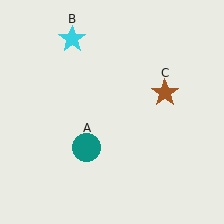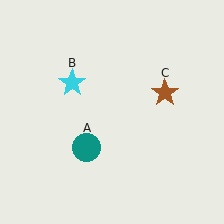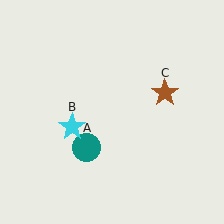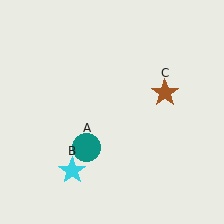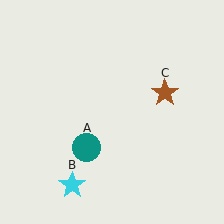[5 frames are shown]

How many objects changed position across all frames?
1 object changed position: cyan star (object B).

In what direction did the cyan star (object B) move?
The cyan star (object B) moved down.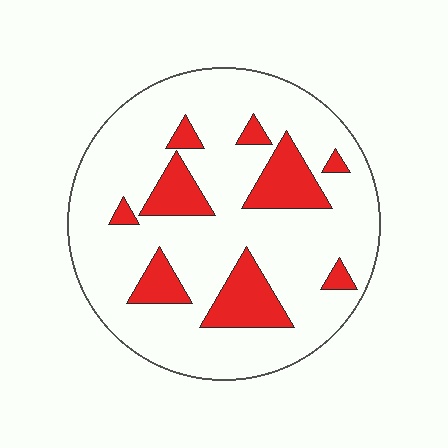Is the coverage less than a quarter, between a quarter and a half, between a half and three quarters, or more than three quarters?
Less than a quarter.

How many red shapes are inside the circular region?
9.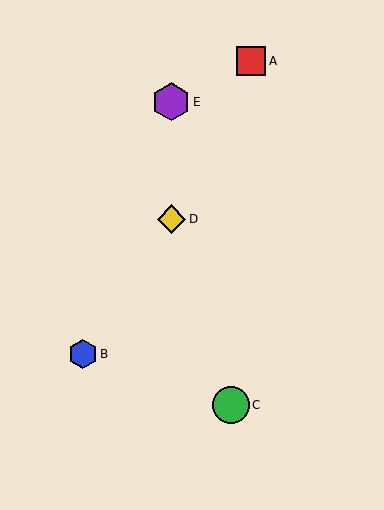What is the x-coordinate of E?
Object E is at x≈171.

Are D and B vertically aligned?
No, D is at x≈171 and B is at x≈83.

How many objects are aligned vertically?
2 objects (D, E) are aligned vertically.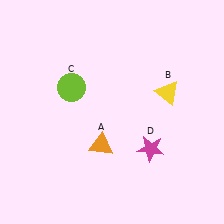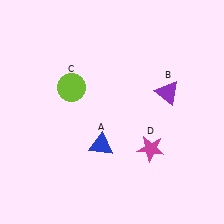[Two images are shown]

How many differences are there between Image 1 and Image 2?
There are 2 differences between the two images.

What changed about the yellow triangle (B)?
In Image 1, B is yellow. In Image 2, it changed to purple.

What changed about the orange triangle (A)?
In Image 1, A is orange. In Image 2, it changed to blue.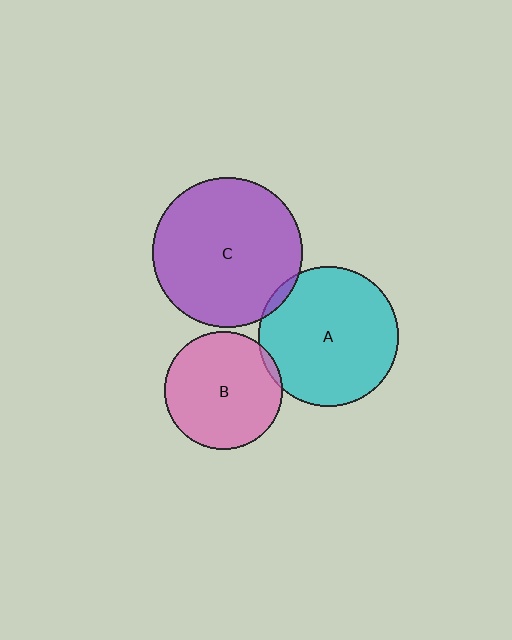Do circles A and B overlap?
Yes.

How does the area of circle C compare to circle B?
Approximately 1.6 times.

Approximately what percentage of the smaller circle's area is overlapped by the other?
Approximately 5%.